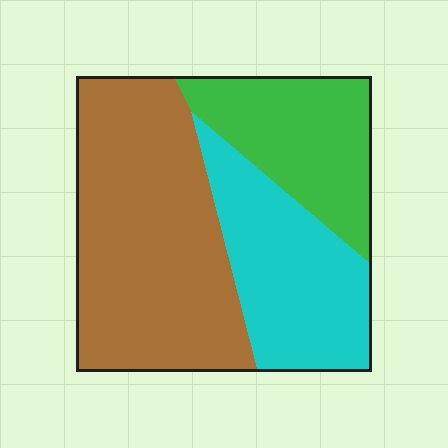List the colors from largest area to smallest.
From largest to smallest: brown, cyan, green.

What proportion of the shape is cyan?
Cyan takes up about one quarter (1/4) of the shape.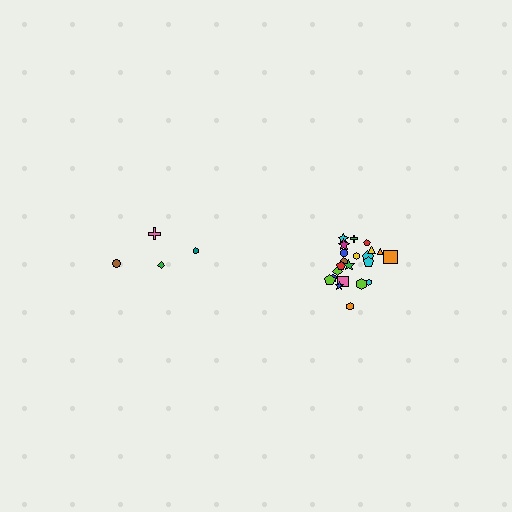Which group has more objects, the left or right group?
The right group.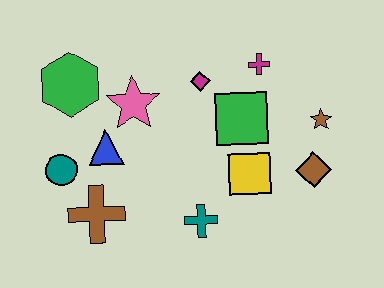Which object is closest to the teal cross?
The yellow square is closest to the teal cross.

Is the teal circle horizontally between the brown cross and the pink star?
No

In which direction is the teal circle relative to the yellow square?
The teal circle is to the left of the yellow square.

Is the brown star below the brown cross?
No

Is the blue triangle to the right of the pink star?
No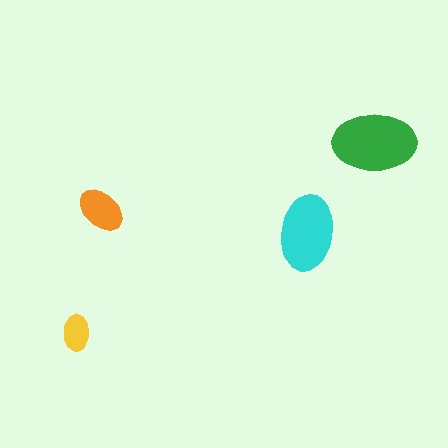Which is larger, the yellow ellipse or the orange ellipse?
The orange one.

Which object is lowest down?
The yellow ellipse is bottommost.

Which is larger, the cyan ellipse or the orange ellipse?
The cyan one.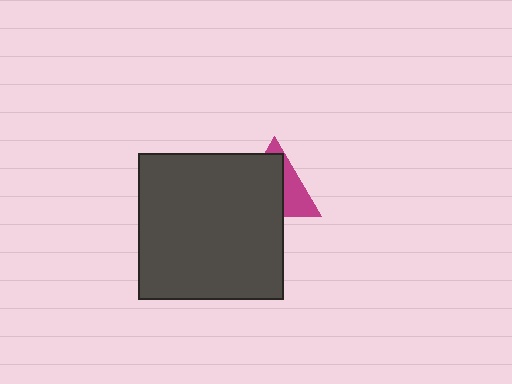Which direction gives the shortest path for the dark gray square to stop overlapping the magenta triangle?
Moving toward the lower-left gives the shortest separation.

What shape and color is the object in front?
The object in front is a dark gray square.